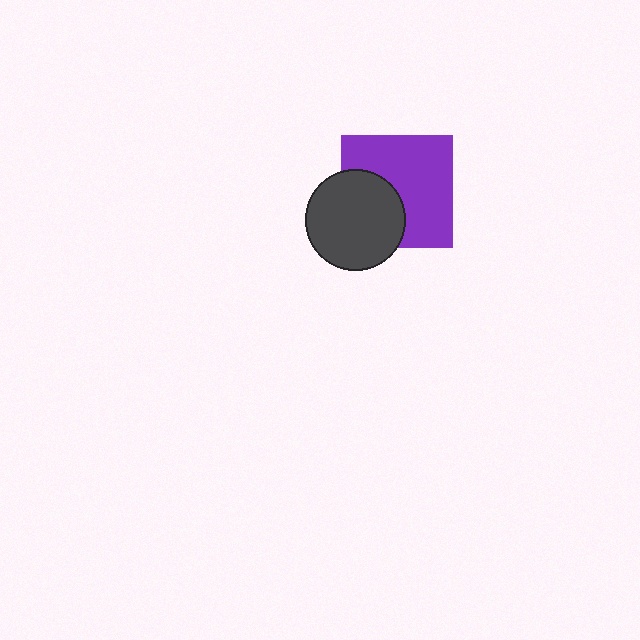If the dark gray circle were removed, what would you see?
You would see the complete purple square.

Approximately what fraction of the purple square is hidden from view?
Roughly 35% of the purple square is hidden behind the dark gray circle.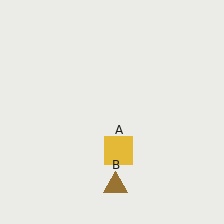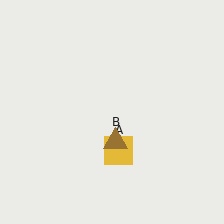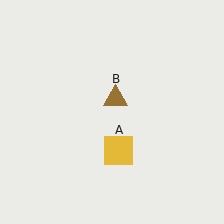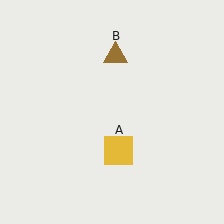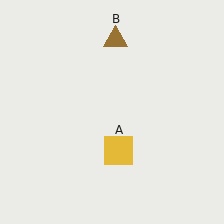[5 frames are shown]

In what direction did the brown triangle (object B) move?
The brown triangle (object B) moved up.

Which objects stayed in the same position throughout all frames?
Yellow square (object A) remained stationary.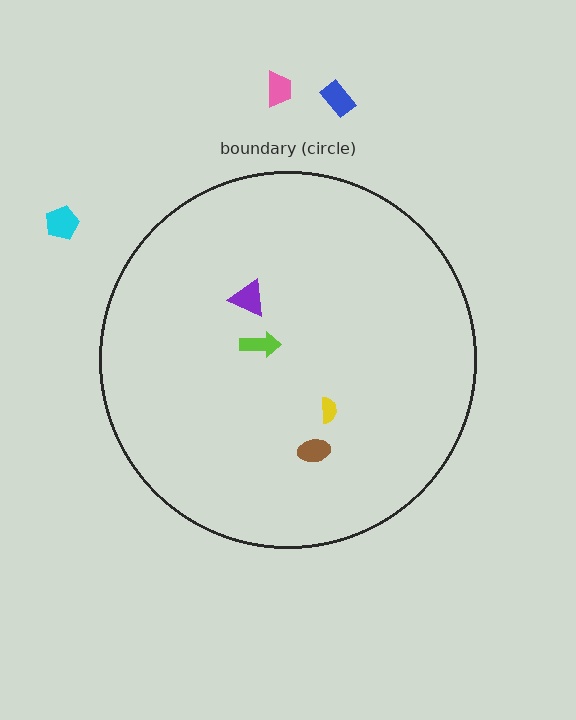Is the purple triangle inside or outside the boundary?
Inside.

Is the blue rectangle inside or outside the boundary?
Outside.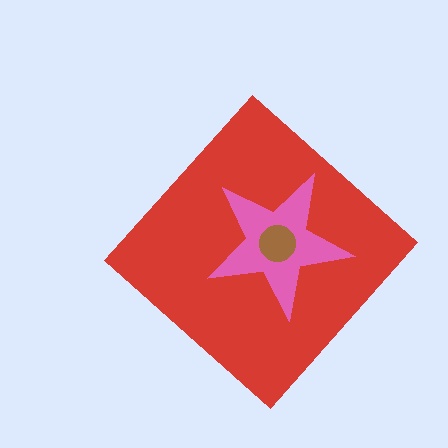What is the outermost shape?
The red diamond.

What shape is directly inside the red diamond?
The pink star.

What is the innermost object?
The brown circle.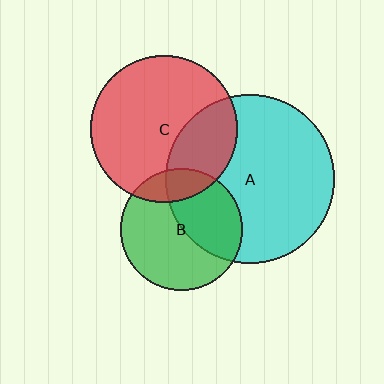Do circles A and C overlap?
Yes.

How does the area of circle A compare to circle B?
Approximately 1.9 times.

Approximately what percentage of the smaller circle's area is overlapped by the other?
Approximately 30%.